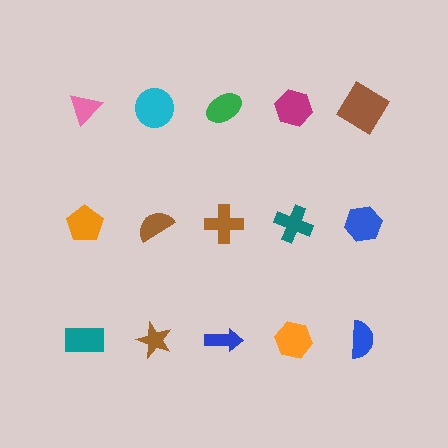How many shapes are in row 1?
5 shapes.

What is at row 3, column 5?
A blue semicircle.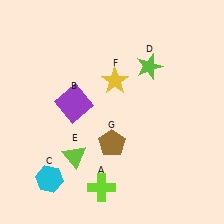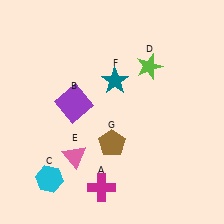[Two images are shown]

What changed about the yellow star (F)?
In Image 1, F is yellow. In Image 2, it changed to teal.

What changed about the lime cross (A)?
In Image 1, A is lime. In Image 2, it changed to magenta.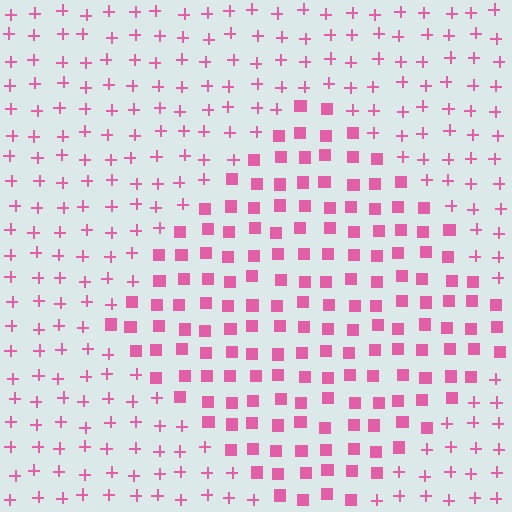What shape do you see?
I see a diamond.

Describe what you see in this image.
The image is filled with small pink elements arranged in a uniform grid. A diamond-shaped region contains squares, while the surrounding area contains plus signs. The boundary is defined purely by the change in element shape.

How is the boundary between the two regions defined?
The boundary is defined by a change in element shape: squares inside vs. plus signs outside. All elements share the same color and spacing.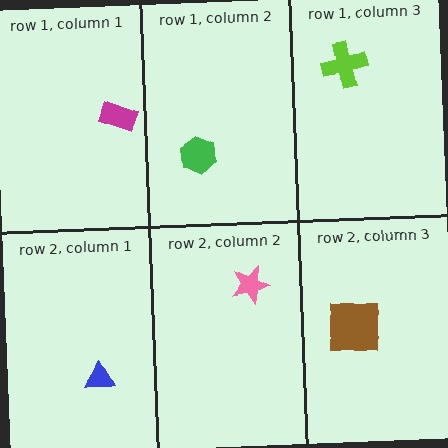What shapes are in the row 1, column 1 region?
The magenta rectangle.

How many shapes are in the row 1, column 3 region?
1.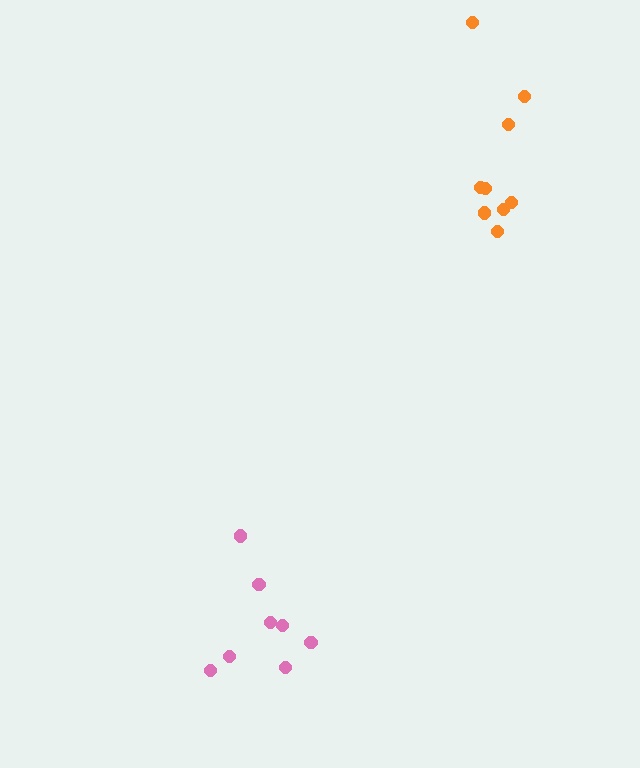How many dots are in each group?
Group 1: 8 dots, Group 2: 9 dots (17 total).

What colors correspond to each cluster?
The clusters are colored: pink, orange.